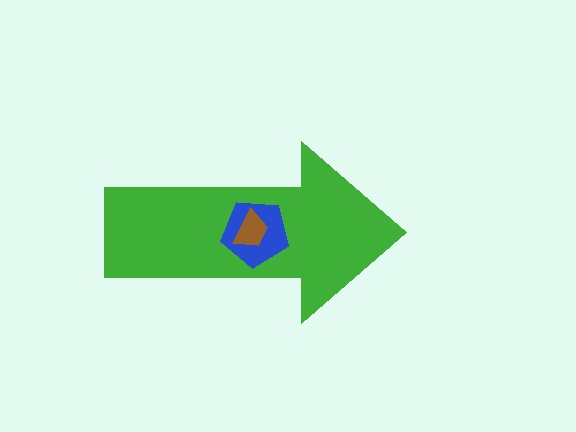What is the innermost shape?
The brown trapezoid.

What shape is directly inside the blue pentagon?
The brown trapezoid.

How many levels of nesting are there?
3.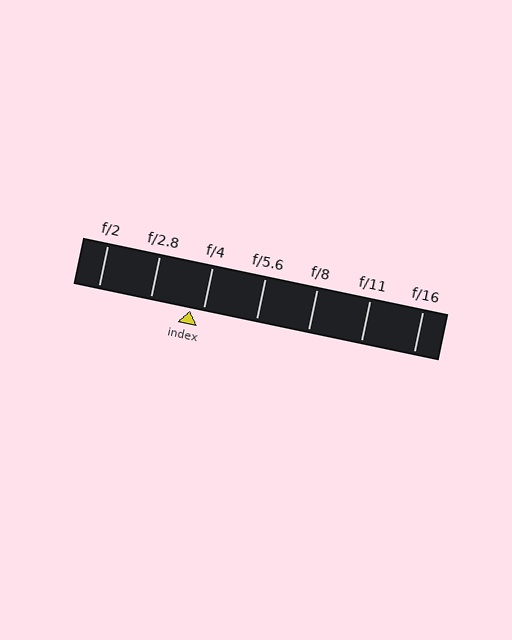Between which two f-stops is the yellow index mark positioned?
The index mark is between f/2.8 and f/4.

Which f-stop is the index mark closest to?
The index mark is closest to f/4.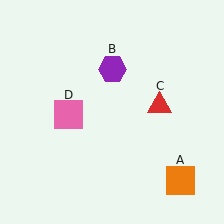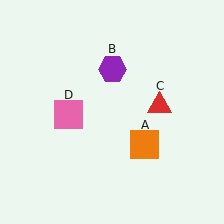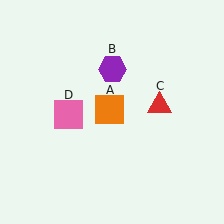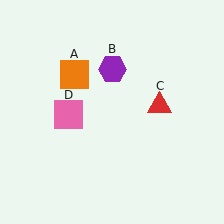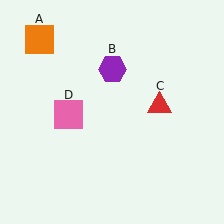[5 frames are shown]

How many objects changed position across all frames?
1 object changed position: orange square (object A).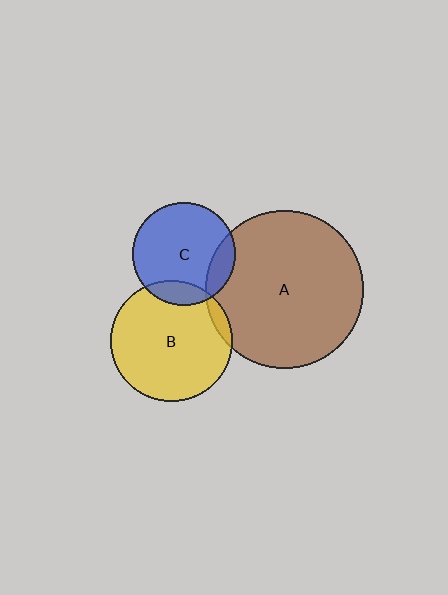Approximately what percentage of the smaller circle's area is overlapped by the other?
Approximately 5%.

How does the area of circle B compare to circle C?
Approximately 1.4 times.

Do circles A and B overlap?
Yes.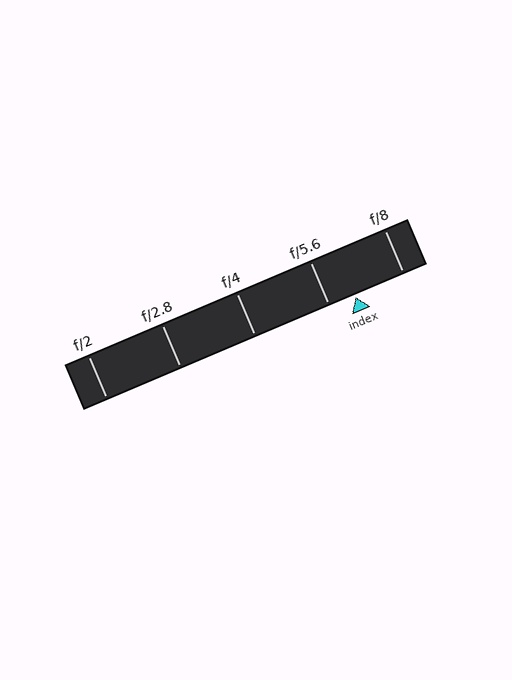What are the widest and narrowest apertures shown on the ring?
The widest aperture shown is f/2 and the narrowest is f/8.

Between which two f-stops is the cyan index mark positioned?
The index mark is between f/5.6 and f/8.